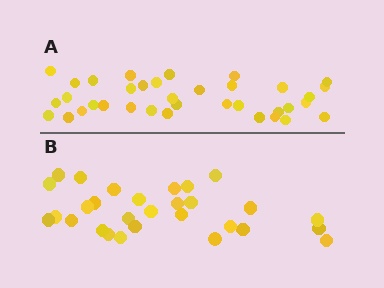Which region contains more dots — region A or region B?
Region A (the top region) has more dots.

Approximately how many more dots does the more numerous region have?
Region A has roughly 8 or so more dots than region B.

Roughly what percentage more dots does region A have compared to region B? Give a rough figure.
About 25% more.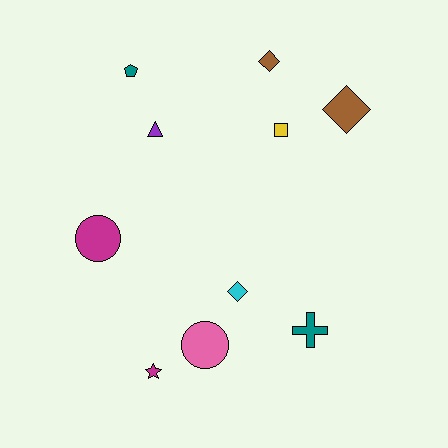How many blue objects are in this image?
There are no blue objects.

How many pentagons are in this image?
There is 1 pentagon.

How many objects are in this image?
There are 10 objects.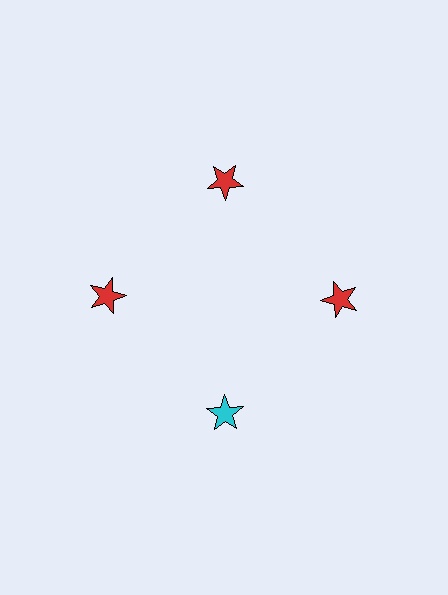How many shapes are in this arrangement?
There are 4 shapes arranged in a ring pattern.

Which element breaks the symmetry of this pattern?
The cyan star at roughly the 6 o'clock position breaks the symmetry. All other shapes are red stars.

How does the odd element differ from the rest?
It has a different color: cyan instead of red.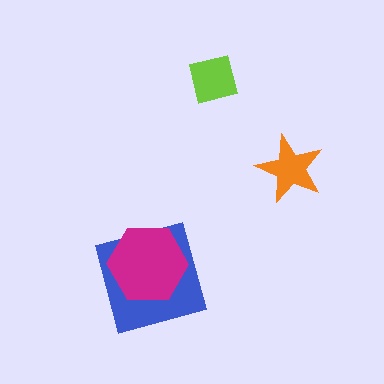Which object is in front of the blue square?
The magenta hexagon is in front of the blue square.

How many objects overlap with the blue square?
1 object overlaps with the blue square.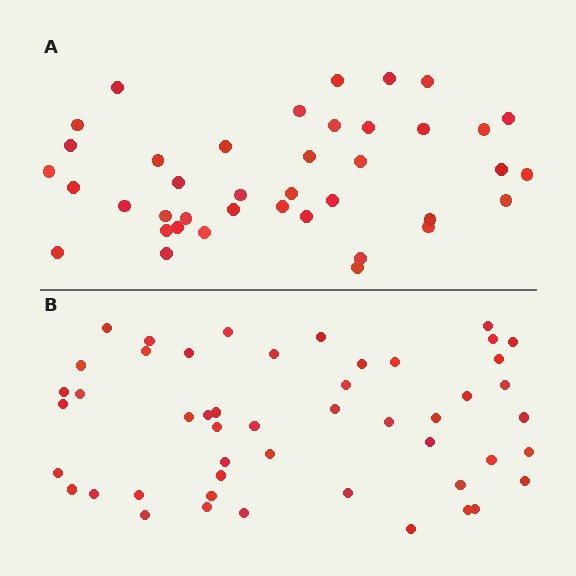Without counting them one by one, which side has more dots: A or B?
Region B (the bottom region) has more dots.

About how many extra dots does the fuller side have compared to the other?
Region B has roughly 8 or so more dots than region A.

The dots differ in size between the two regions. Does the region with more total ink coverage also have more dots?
No. Region A has more total ink coverage because its dots are larger, but region B actually contains more individual dots. Total area can be misleading — the number of items is what matters here.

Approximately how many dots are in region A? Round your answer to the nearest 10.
About 40 dots.